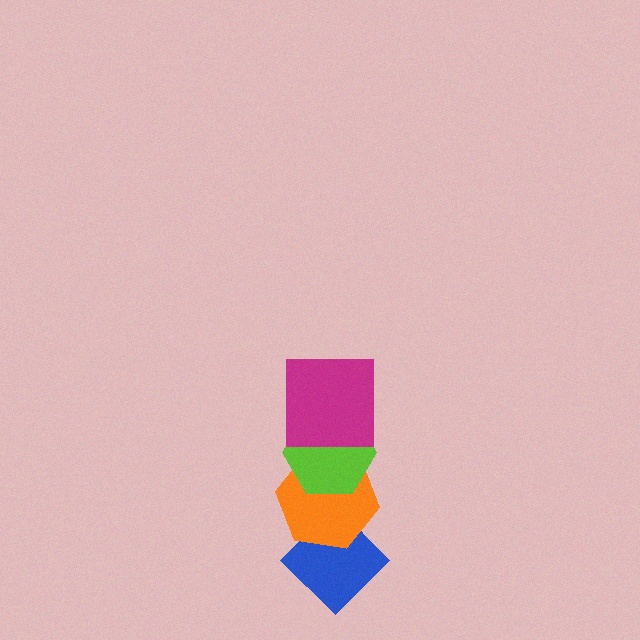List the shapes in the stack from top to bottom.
From top to bottom: the magenta square, the lime hexagon, the orange hexagon, the blue diamond.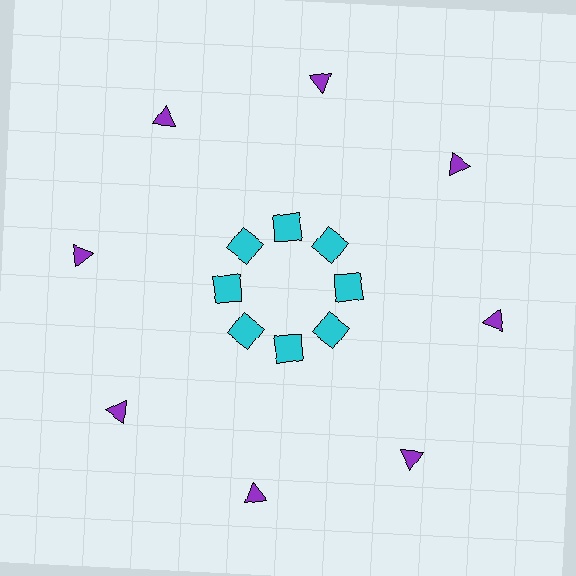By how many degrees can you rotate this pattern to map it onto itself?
The pattern maps onto itself every 45 degrees of rotation.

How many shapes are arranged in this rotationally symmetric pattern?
There are 16 shapes, arranged in 8 groups of 2.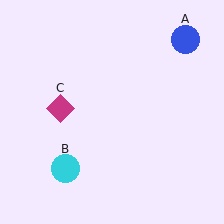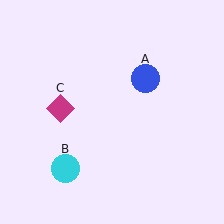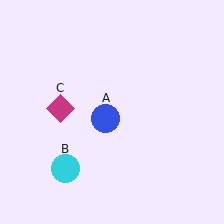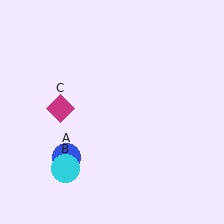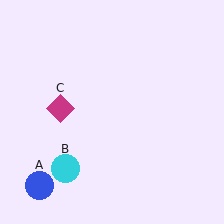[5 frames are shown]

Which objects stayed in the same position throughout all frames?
Cyan circle (object B) and magenta diamond (object C) remained stationary.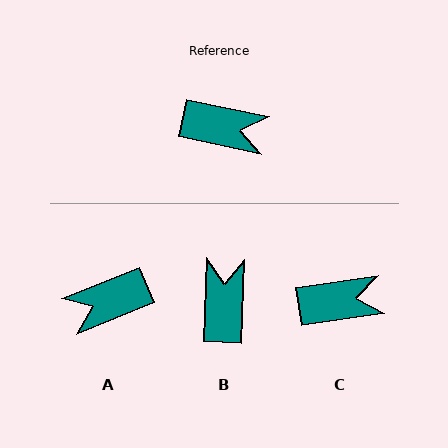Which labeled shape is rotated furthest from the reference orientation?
A, about 146 degrees away.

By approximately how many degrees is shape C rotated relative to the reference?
Approximately 21 degrees counter-clockwise.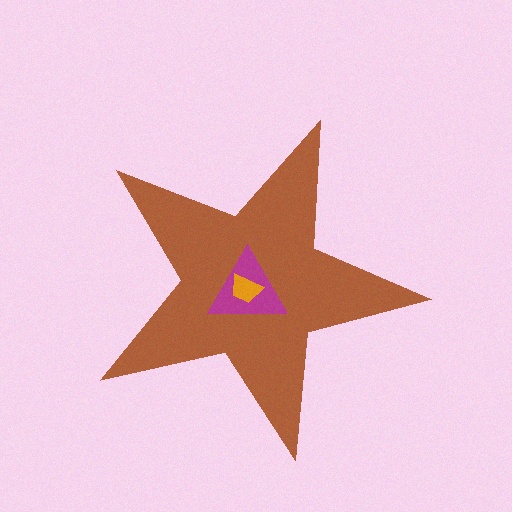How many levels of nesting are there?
3.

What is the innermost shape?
The orange trapezoid.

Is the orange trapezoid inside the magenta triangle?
Yes.